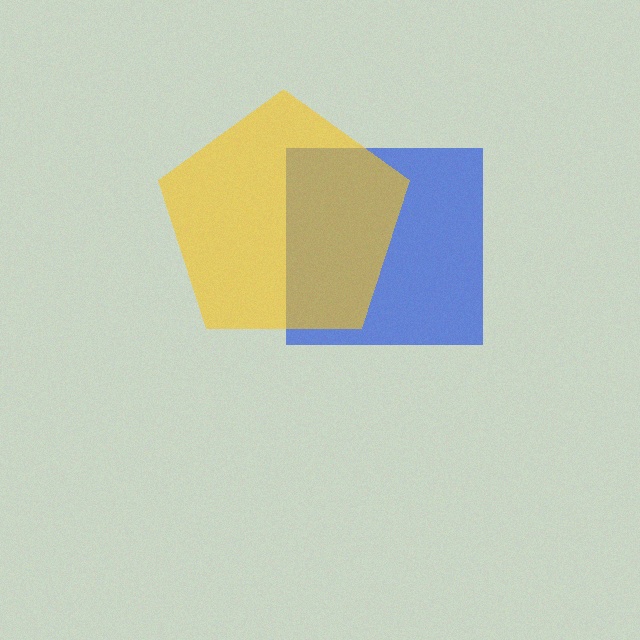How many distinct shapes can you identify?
There are 2 distinct shapes: a blue square, a yellow pentagon.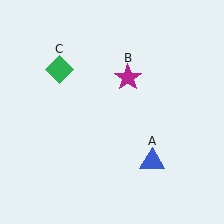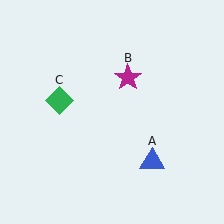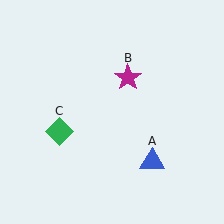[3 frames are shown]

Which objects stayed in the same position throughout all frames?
Blue triangle (object A) and magenta star (object B) remained stationary.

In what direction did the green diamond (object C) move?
The green diamond (object C) moved down.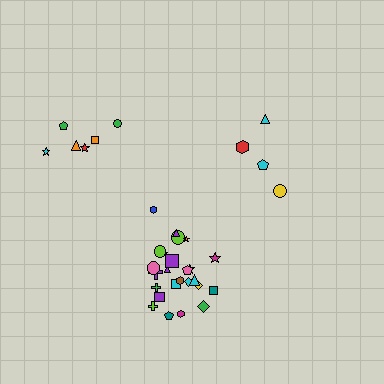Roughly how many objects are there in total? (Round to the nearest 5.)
Roughly 35 objects in total.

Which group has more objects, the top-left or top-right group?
The top-left group.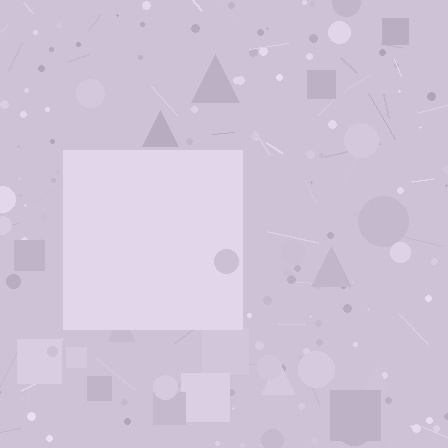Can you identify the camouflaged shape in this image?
The camouflaged shape is a square.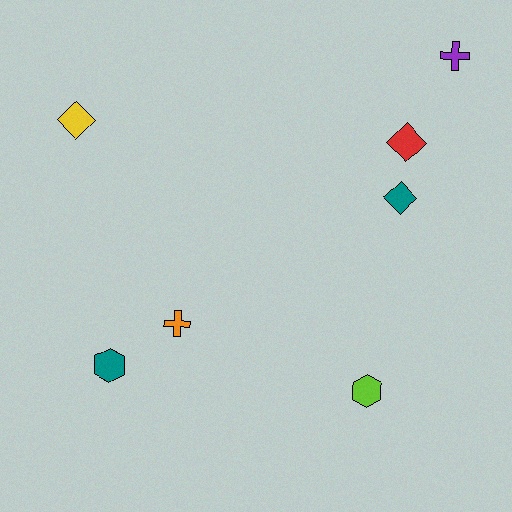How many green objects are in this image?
There are no green objects.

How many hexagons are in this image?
There are 2 hexagons.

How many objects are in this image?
There are 7 objects.